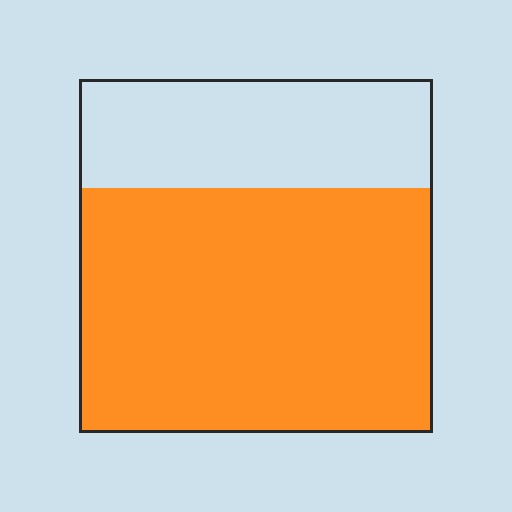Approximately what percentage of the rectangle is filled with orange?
Approximately 70%.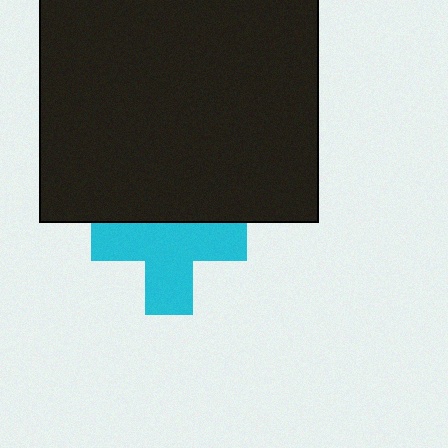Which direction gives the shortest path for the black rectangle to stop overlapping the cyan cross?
Moving up gives the shortest separation.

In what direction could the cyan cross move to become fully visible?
The cyan cross could move down. That would shift it out from behind the black rectangle entirely.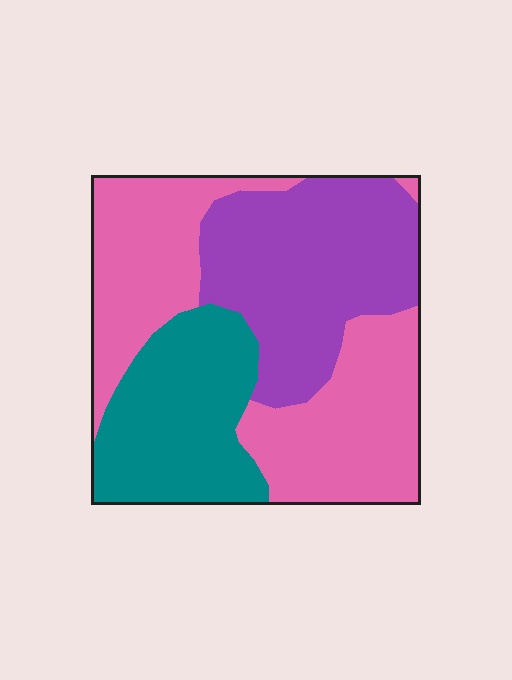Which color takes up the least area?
Teal, at roughly 25%.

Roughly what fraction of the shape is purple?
Purple takes up about one third (1/3) of the shape.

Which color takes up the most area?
Pink, at roughly 45%.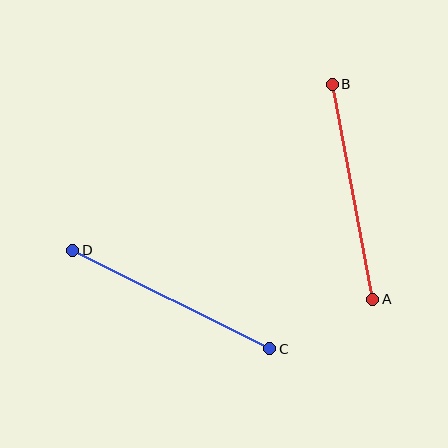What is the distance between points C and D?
The distance is approximately 220 pixels.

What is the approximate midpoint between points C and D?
The midpoint is at approximately (171, 299) pixels.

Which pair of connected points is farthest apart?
Points C and D are farthest apart.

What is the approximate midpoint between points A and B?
The midpoint is at approximately (353, 192) pixels.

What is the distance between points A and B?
The distance is approximately 219 pixels.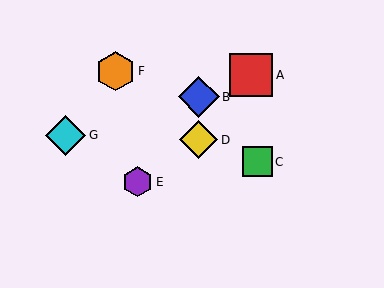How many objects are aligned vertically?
2 objects (B, D) are aligned vertically.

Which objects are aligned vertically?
Objects B, D are aligned vertically.